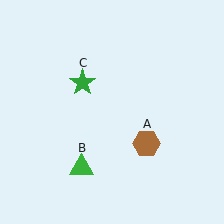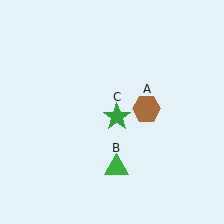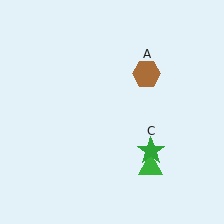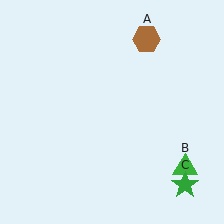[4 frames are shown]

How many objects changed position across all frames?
3 objects changed position: brown hexagon (object A), green triangle (object B), green star (object C).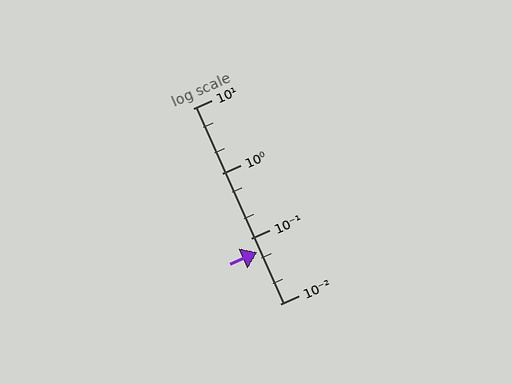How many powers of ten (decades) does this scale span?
The scale spans 3 decades, from 0.01 to 10.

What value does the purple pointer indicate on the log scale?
The pointer indicates approximately 0.062.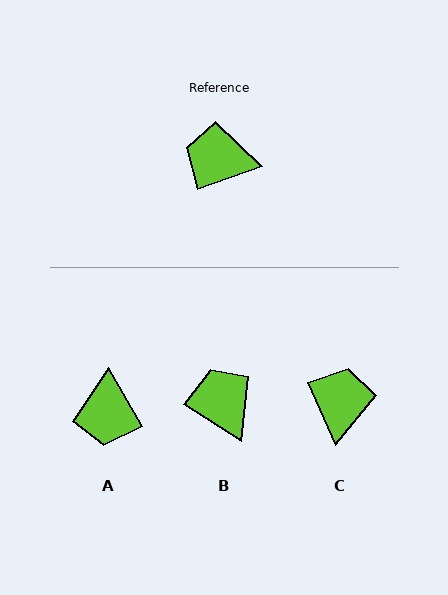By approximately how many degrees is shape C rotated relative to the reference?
Approximately 86 degrees clockwise.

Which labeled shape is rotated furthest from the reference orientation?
A, about 101 degrees away.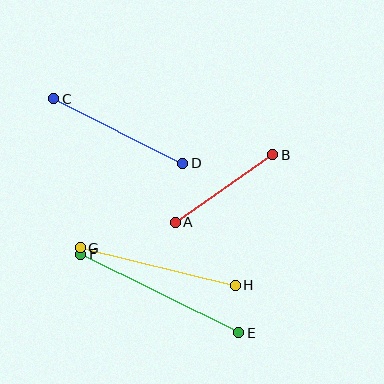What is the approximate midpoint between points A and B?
The midpoint is at approximately (224, 189) pixels.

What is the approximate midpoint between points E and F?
The midpoint is at approximately (160, 294) pixels.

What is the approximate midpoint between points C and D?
The midpoint is at approximately (118, 131) pixels.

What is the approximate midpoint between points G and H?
The midpoint is at approximately (158, 267) pixels.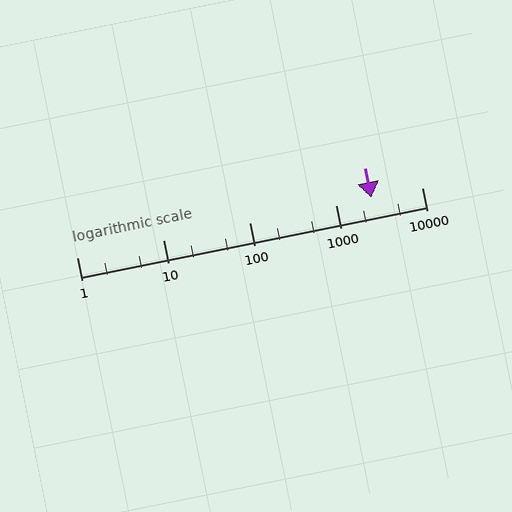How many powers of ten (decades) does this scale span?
The scale spans 4 decades, from 1 to 10000.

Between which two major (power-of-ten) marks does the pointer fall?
The pointer is between 1000 and 10000.